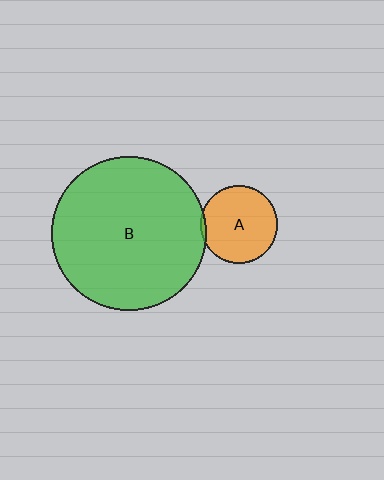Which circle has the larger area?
Circle B (green).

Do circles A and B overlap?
Yes.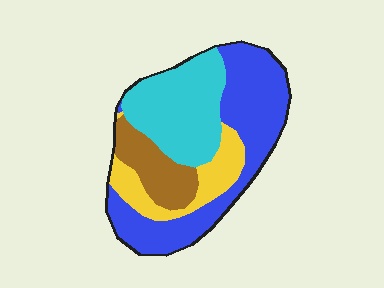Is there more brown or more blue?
Blue.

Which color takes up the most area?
Blue, at roughly 40%.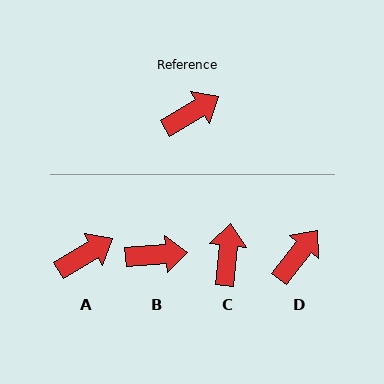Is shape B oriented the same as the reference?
No, it is off by about 26 degrees.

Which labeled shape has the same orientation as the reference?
A.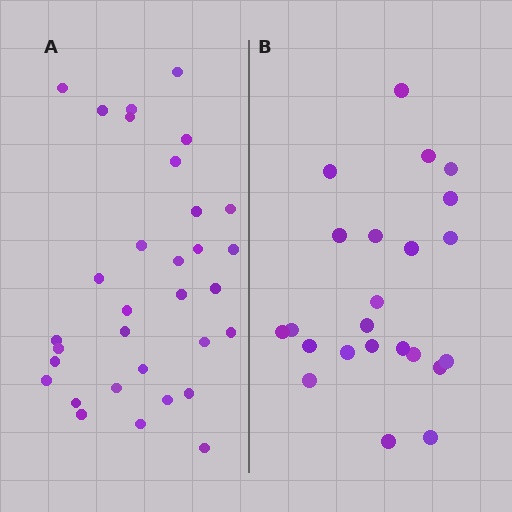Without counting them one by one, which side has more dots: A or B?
Region A (the left region) has more dots.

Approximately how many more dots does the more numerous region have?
Region A has roughly 8 or so more dots than region B.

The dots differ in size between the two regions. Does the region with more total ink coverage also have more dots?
No. Region B has more total ink coverage because its dots are larger, but region A actually contains more individual dots. Total area can be misleading — the number of items is what matters here.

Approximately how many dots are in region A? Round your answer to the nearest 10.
About 30 dots. (The exact count is 32, which rounds to 30.)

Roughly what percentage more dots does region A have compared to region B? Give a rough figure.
About 40% more.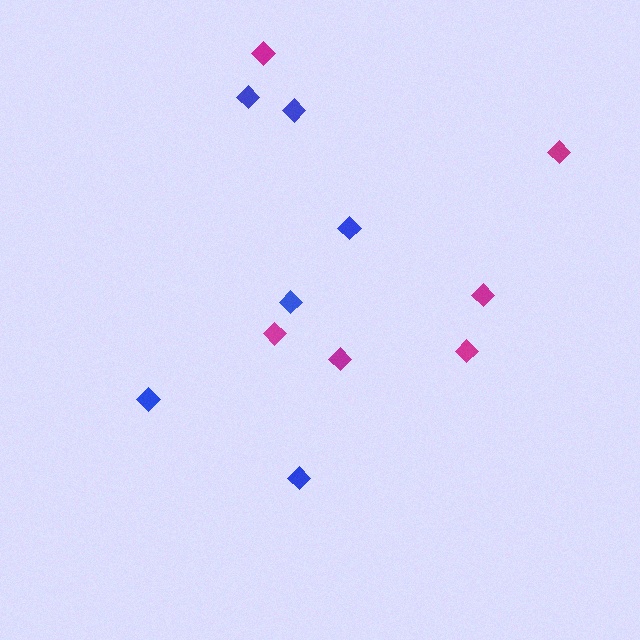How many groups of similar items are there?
There are 2 groups: one group of magenta diamonds (6) and one group of blue diamonds (6).